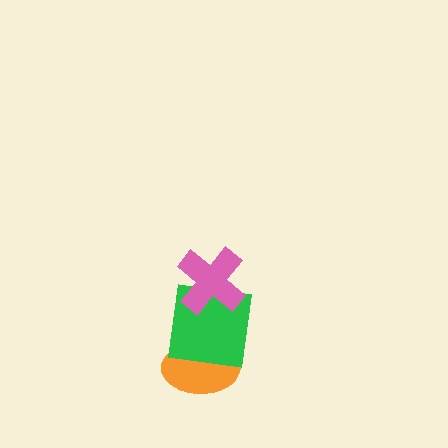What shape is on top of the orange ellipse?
The green square is on top of the orange ellipse.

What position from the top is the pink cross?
The pink cross is 1st from the top.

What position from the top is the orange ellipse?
The orange ellipse is 3rd from the top.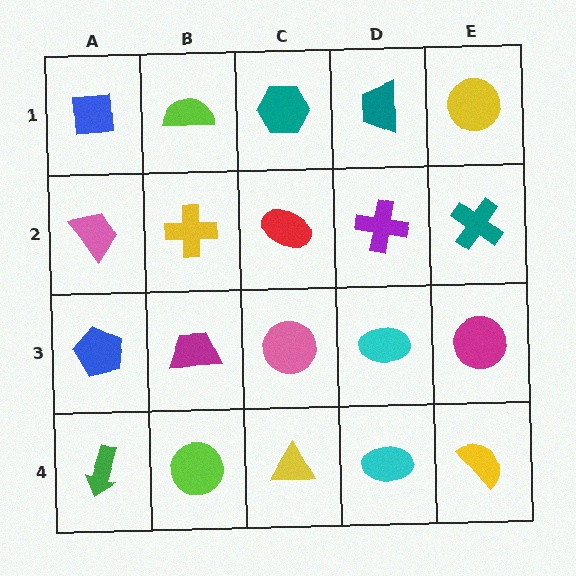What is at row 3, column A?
A blue pentagon.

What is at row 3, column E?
A magenta circle.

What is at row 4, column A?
A green arrow.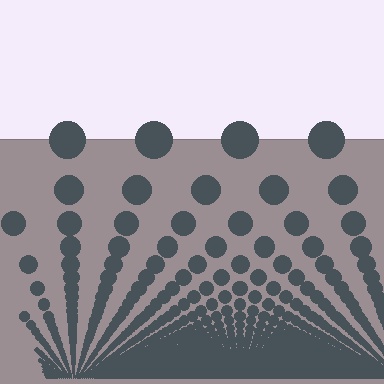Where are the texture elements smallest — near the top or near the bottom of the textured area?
Near the bottom.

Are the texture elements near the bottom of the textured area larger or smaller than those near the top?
Smaller. The gradient is inverted — elements near the bottom are smaller and denser.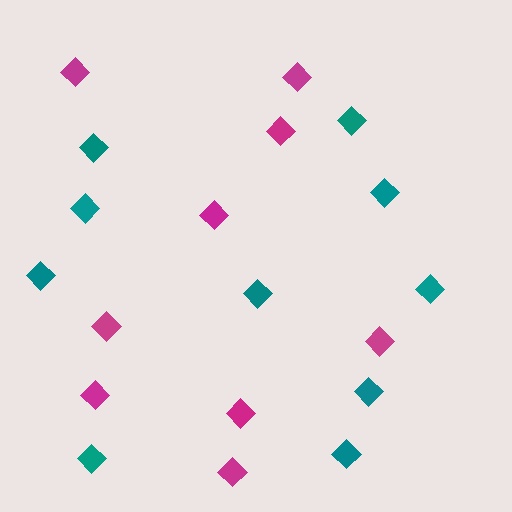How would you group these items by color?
There are 2 groups: one group of magenta diamonds (9) and one group of teal diamonds (10).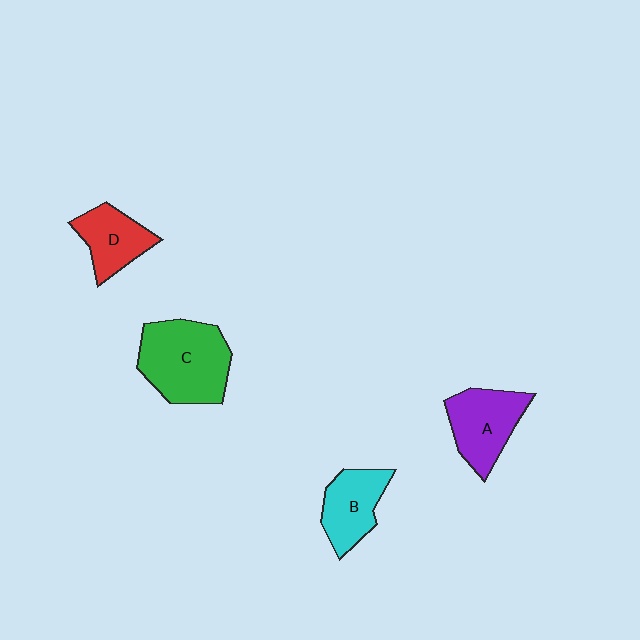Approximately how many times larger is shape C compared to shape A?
Approximately 1.4 times.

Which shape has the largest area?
Shape C (green).